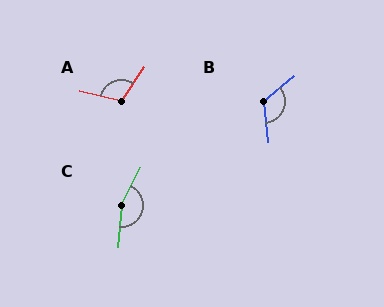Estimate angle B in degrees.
Approximately 123 degrees.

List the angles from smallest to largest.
A (110°), B (123°), C (158°).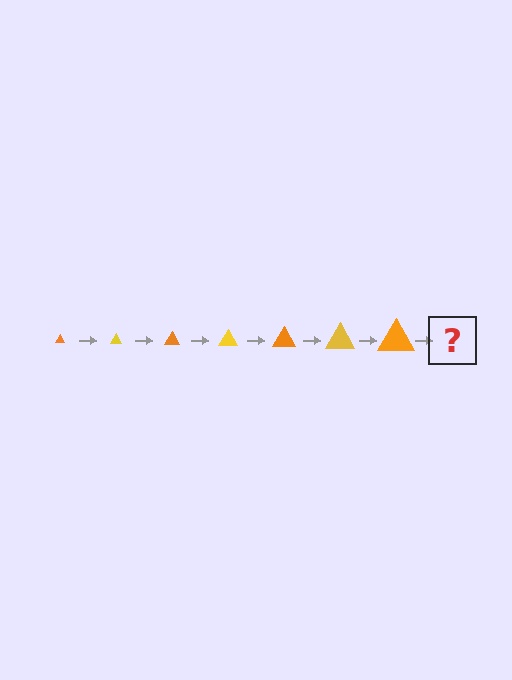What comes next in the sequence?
The next element should be a yellow triangle, larger than the previous one.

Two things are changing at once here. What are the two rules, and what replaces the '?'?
The two rules are that the triangle grows larger each step and the color cycles through orange and yellow. The '?' should be a yellow triangle, larger than the previous one.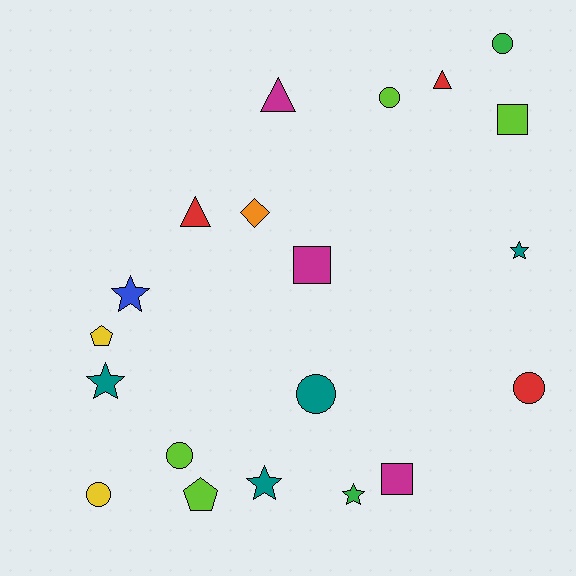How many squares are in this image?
There are 3 squares.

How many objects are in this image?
There are 20 objects.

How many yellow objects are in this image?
There are 2 yellow objects.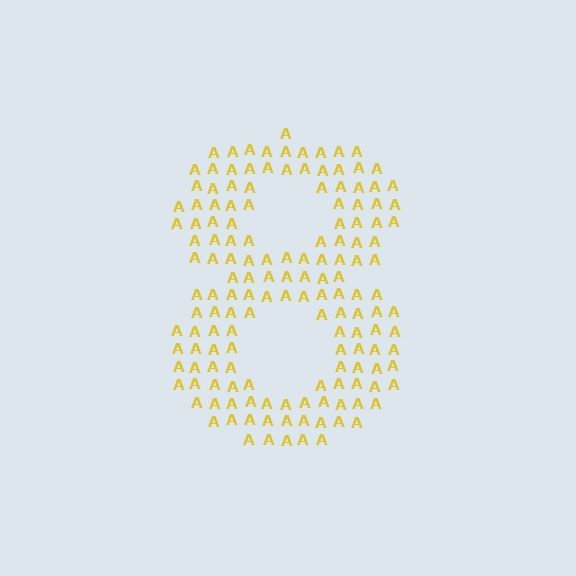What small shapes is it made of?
It is made of small letter A's.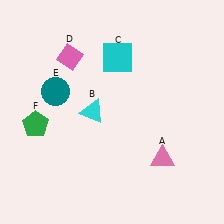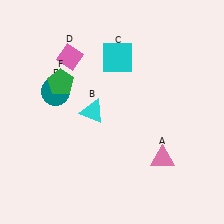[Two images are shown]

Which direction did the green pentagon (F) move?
The green pentagon (F) moved up.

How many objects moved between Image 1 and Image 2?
1 object moved between the two images.